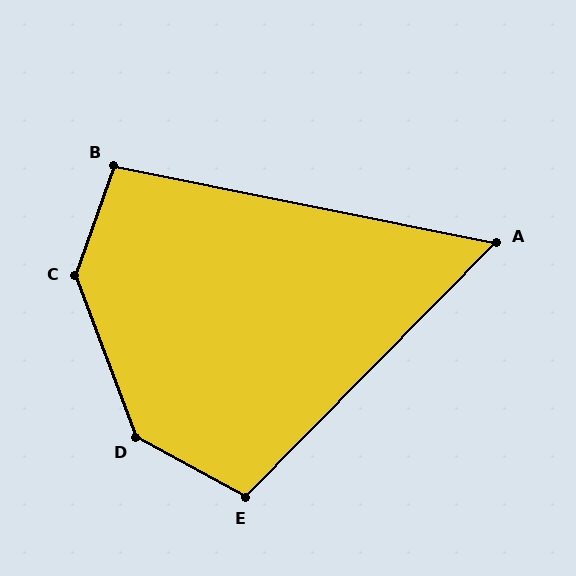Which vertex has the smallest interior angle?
A, at approximately 57 degrees.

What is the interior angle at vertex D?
Approximately 139 degrees (obtuse).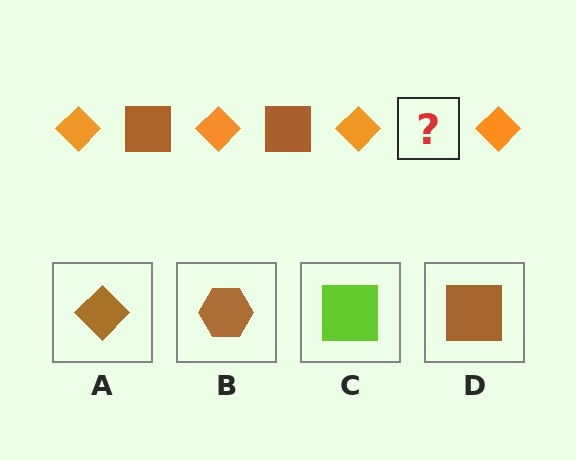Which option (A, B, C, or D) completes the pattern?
D.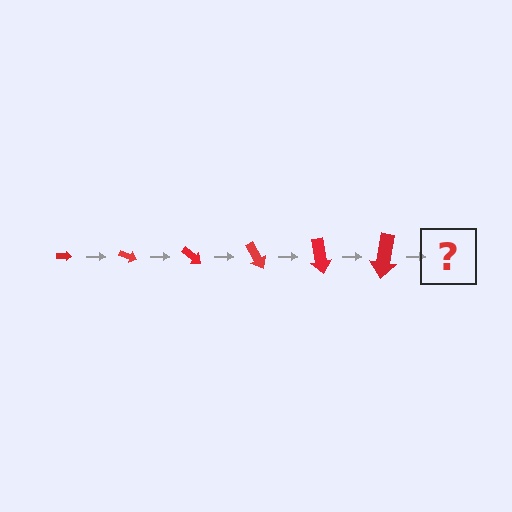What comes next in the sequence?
The next element should be an arrow, larger than the previous one and rotated 120 degrees from the start.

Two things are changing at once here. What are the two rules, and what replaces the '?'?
The two rules are that the arrow grows larger each step and it rotates 20 degrees each step. The '?' should be an arrow, larger than the previous one and rotated 120 degrees from the start.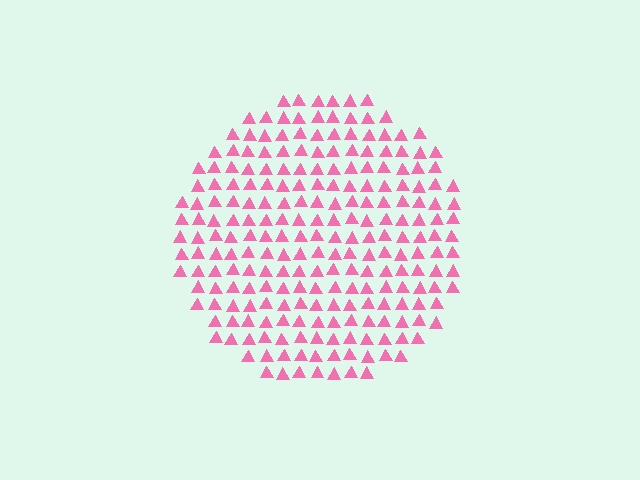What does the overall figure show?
The overall figure shows a circle.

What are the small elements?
The small elements are triangles.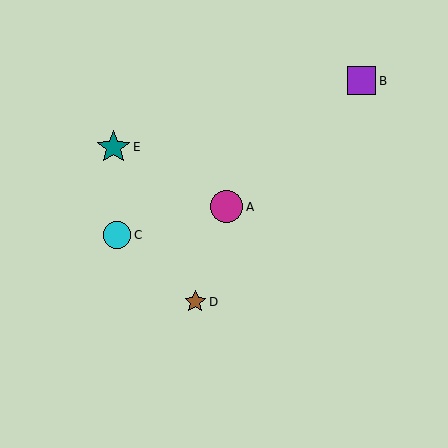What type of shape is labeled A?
Shape A is a magenta circle.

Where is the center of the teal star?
The center of the teal star is at (114, 147).